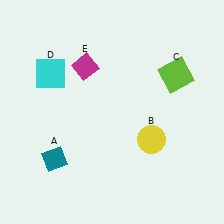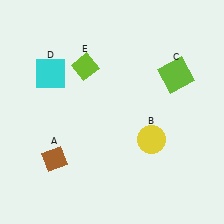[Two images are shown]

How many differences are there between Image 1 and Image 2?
There are 2 differences between the two images.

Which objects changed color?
A changed from teal to brown. E changed from magenta to lime.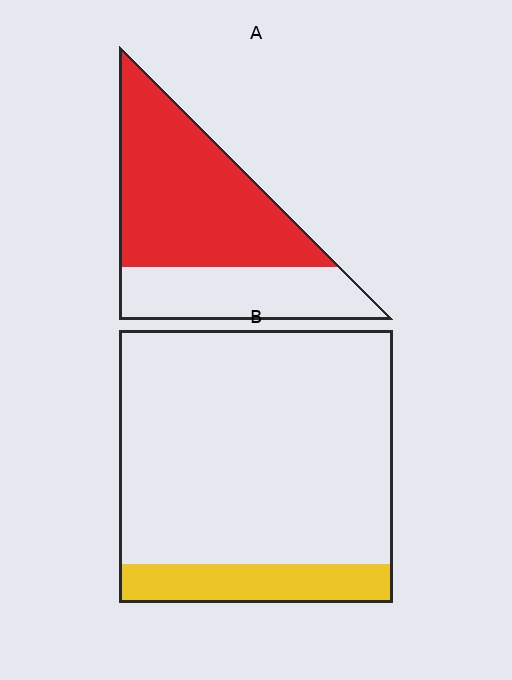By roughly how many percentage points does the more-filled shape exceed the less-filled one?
By roughly 50 percentage points (A over B).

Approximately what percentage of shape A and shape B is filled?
A is approximately 65% and B is approximately 15%.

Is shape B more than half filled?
No.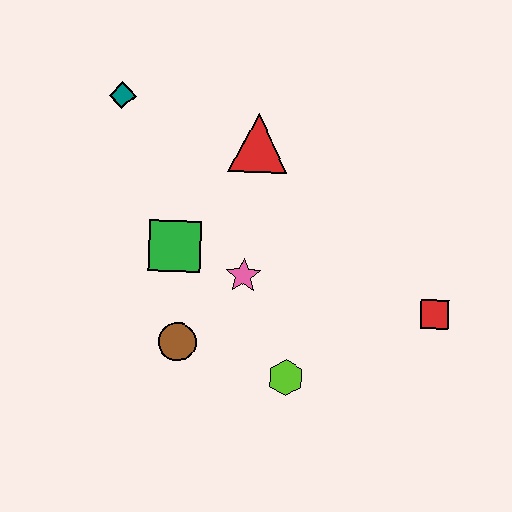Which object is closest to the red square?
The lime hexagon is closest to the red square.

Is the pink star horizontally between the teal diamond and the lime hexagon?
Yes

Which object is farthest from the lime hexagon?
The teal diamond is farthest from the lime hexagon.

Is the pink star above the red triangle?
No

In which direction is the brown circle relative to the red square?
The brown circle is to the left of the red square.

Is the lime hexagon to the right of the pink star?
Yes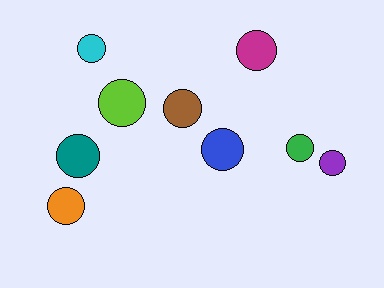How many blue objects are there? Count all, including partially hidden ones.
There is 1 blue object.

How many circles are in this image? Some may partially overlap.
There are 9 circles.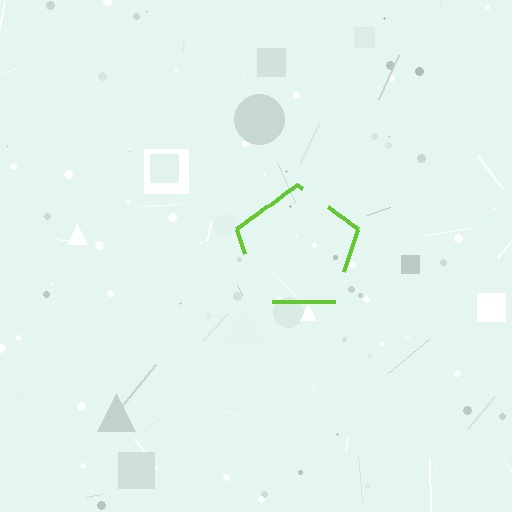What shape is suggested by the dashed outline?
The dashed outline suggests a pentagon.